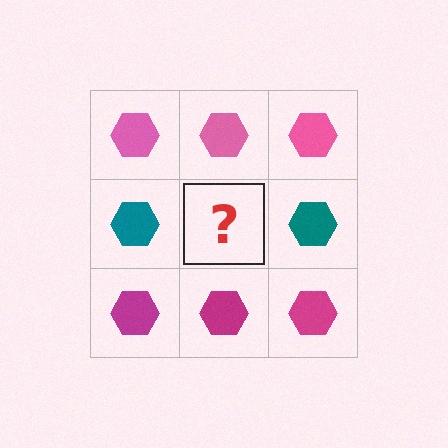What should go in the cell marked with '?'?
The missing cell should contain a teal hexagon.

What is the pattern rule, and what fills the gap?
The rule is that each row has a consistent color. The gap should be filled with a teal hexagon.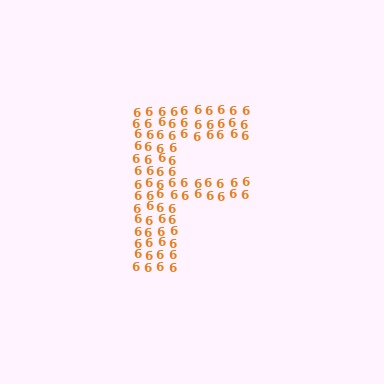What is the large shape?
The large shape is the letter F.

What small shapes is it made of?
It is made of small digit 6's.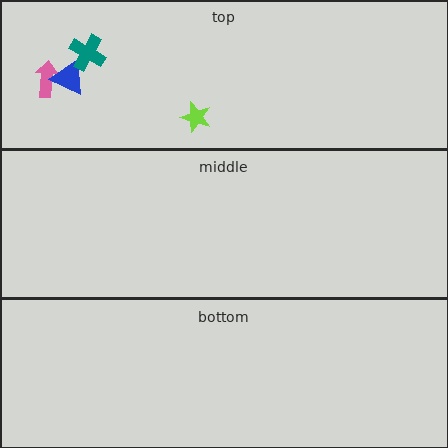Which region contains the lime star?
The top region.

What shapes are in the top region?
The pink arrow, the blue triangle, the teal cross, the lime star.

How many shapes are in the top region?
4.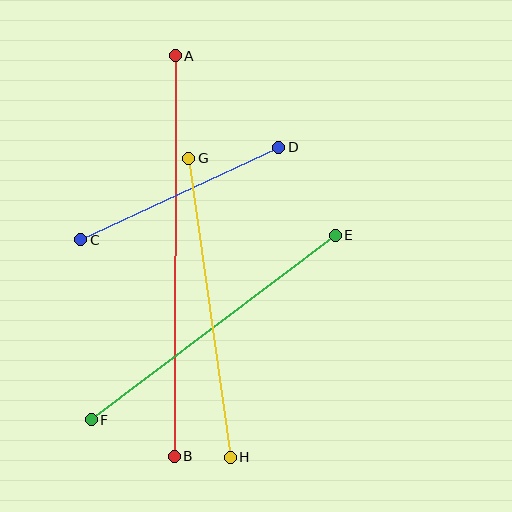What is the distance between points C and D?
The distance is approximately 218 pixels.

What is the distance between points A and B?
The distance is approximately 401 pixels.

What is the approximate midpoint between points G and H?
The midpoint is at approximately (210, 308) pixels.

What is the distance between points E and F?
The distance is approximately 306 pixels.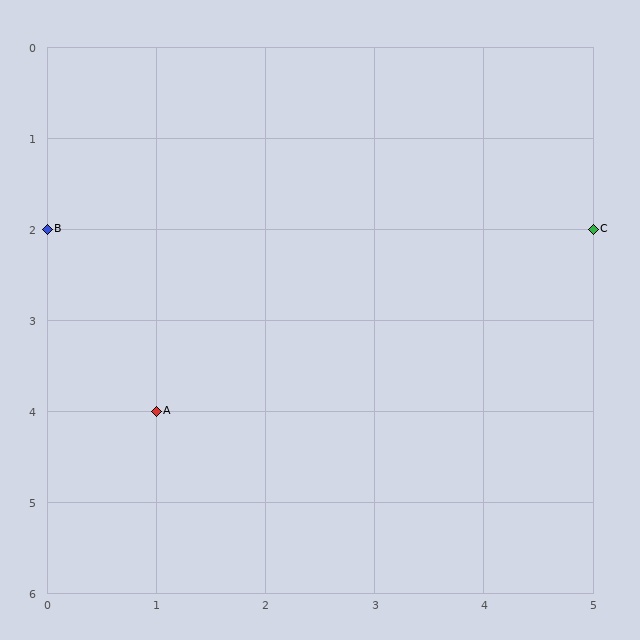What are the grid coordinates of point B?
Point B is at grid coordinates (0, 2).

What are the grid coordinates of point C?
Point C is at grid coordinates (5, 2).